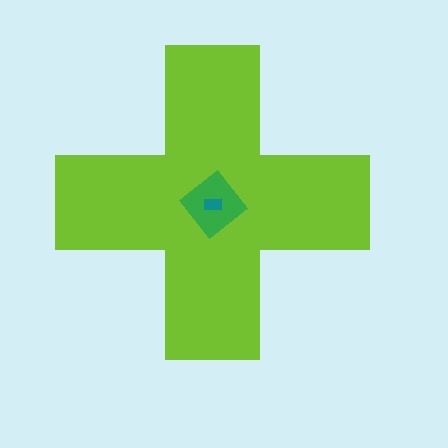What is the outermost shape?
The lime cross.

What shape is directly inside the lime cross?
The green diamond.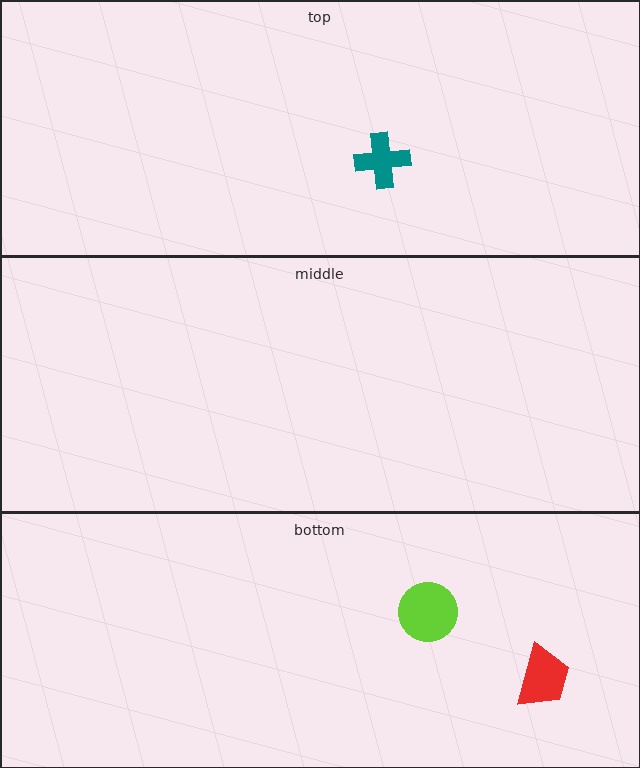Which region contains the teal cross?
The top region.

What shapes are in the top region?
The teal cross.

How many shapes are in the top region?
1.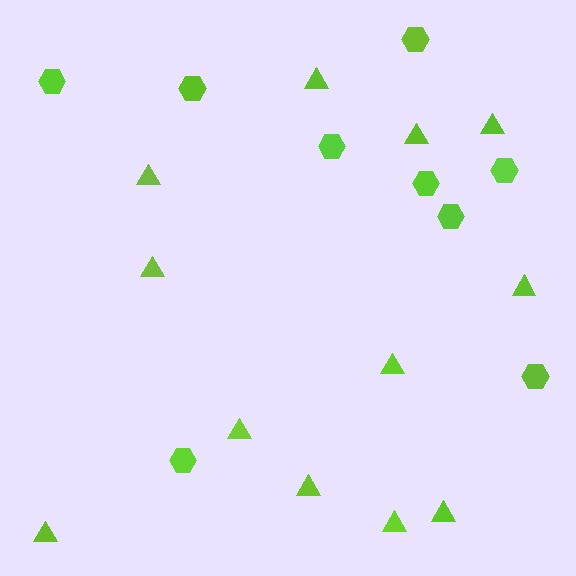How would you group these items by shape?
There are 2 groups: one group of triangles (12) and one group of hexagons (9).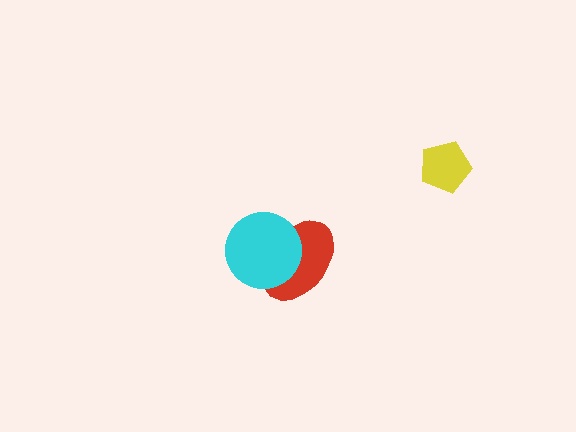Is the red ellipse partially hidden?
Yes, it is partially covered by another shape.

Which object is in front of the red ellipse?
The cyan circle is in front of the red ellipse.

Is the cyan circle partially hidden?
No, no other shape covers it.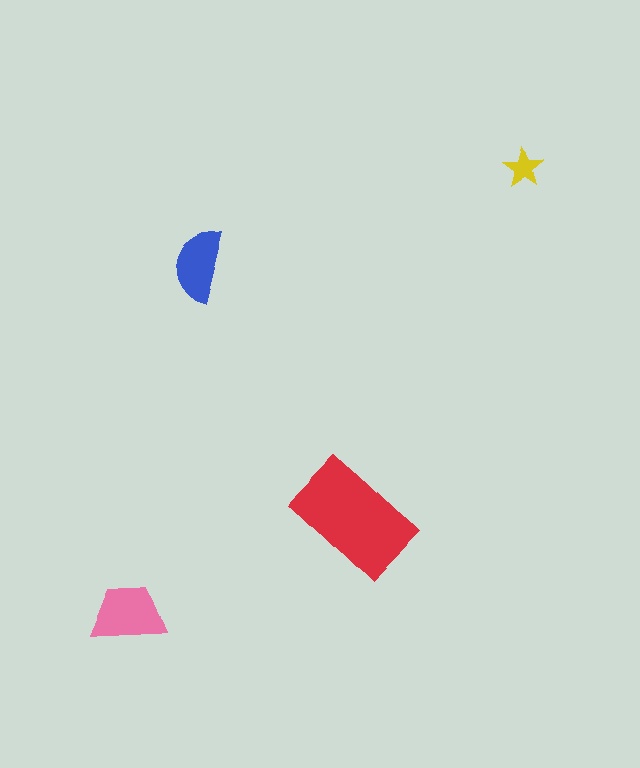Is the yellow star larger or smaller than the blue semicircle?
Smaller.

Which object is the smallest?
The yellow star.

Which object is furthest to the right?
The yellow star is rightmost.